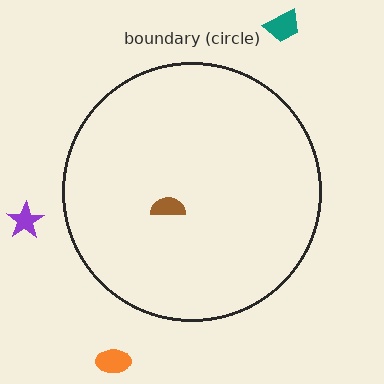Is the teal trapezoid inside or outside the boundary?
Outside.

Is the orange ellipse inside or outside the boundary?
Outside.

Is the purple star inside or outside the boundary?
Outside.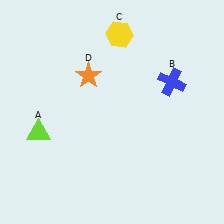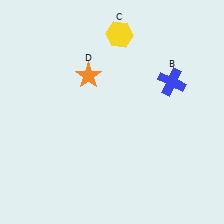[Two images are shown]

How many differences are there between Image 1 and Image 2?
There is 1 difference between the two images.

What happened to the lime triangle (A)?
The lime triangle (A) was removed in Image 2. It was in the bottom-left area of Image 1.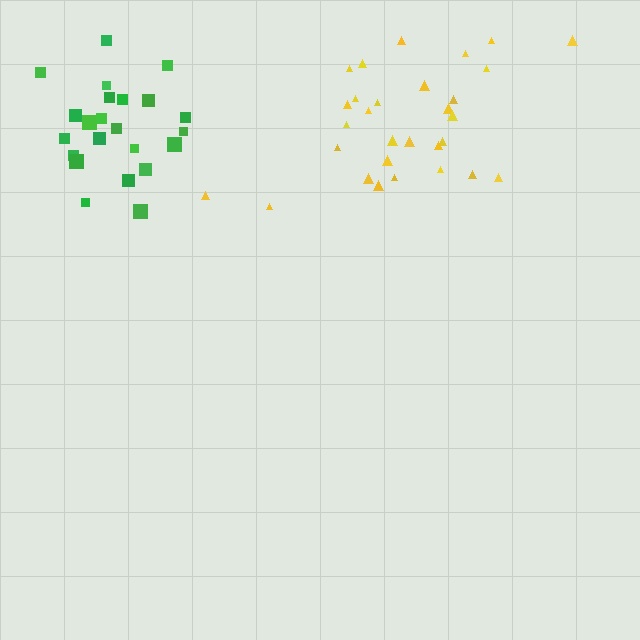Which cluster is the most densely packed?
Green.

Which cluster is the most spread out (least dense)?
Yellow.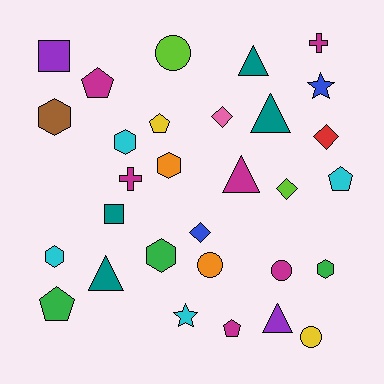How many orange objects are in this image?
There are 2 orange objects.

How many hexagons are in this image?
There are 6 hexagons.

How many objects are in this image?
There are 30 objects.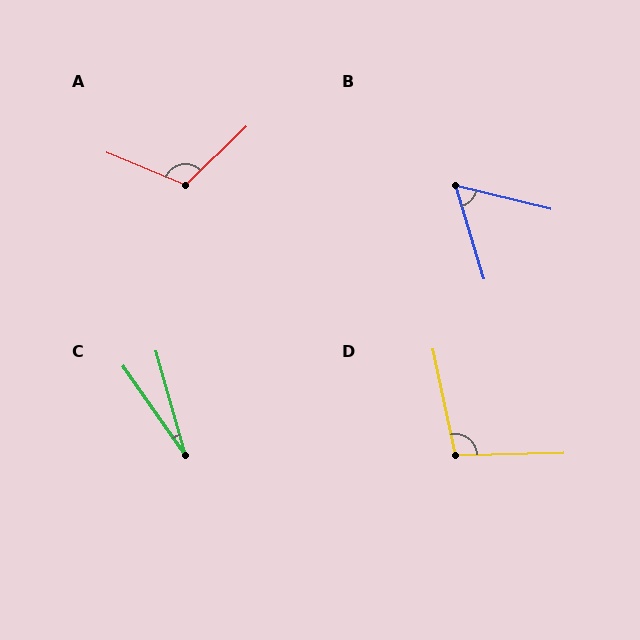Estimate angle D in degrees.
Approximately 100 degrees.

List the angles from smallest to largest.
C (19°), B (59°), D (100°), A (114°).